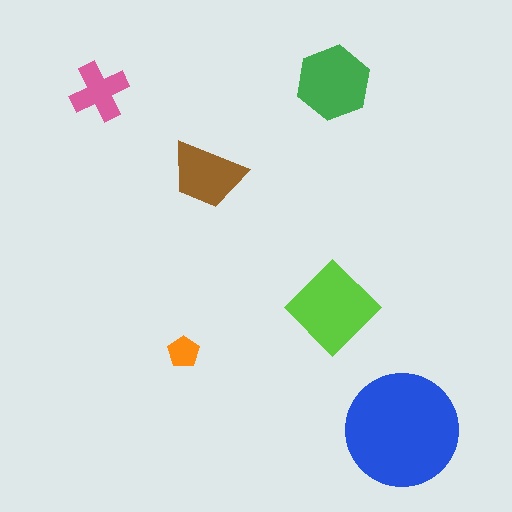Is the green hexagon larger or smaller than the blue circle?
Smaller.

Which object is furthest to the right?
The blue circle is rightmost.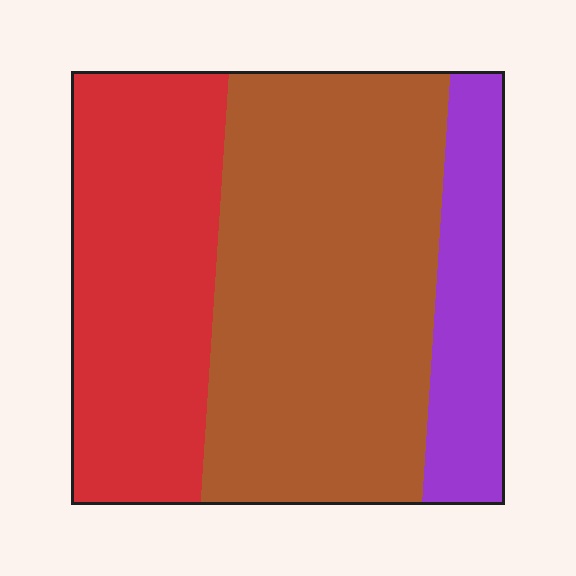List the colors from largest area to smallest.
From largest to smallest: brown, red, purple.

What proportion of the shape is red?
Red covers around 35% of the shape.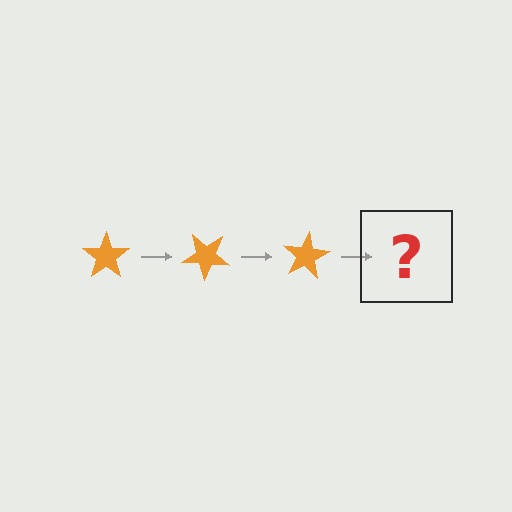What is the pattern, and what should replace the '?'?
The pattern is that the star rotates 40 degrees each step. The '?' should be an orange star rotated 120 degrees.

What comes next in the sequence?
The next element should be an orange star rotated 120 degrees.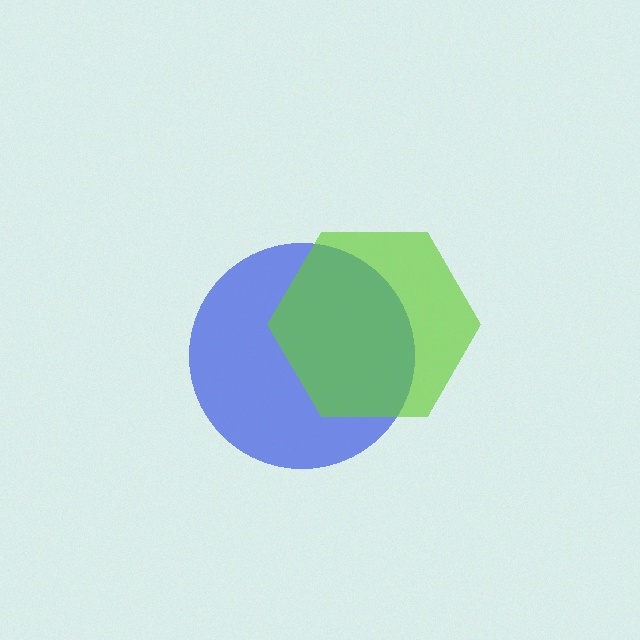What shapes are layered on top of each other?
The layered shapes are: a blue circle, a lime hexagon.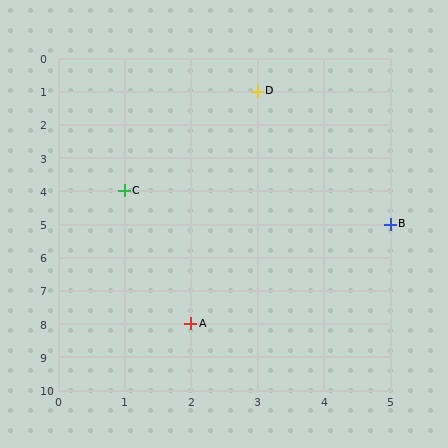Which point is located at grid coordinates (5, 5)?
Point B is at (5, 5).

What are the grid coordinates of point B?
Point B is at grid coordinates (5, 5).